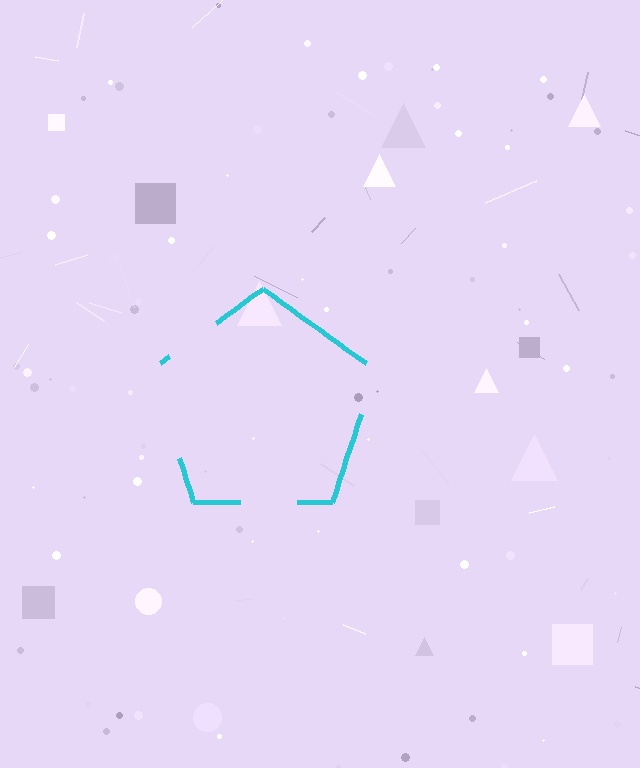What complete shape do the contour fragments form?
The contour fragments form a pentagon.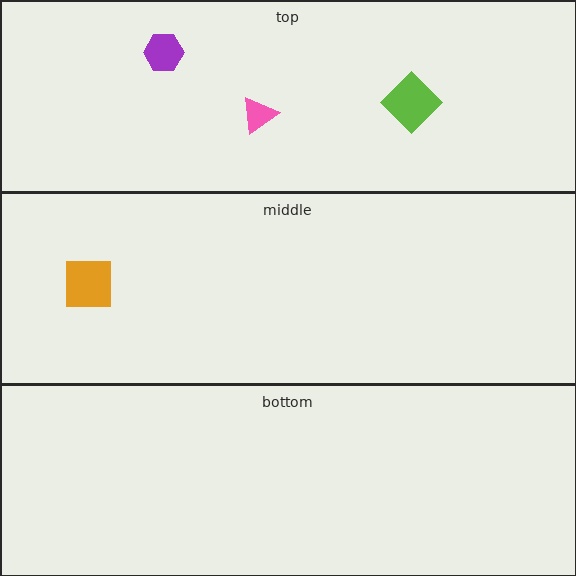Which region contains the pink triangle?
The top region.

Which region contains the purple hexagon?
The top region.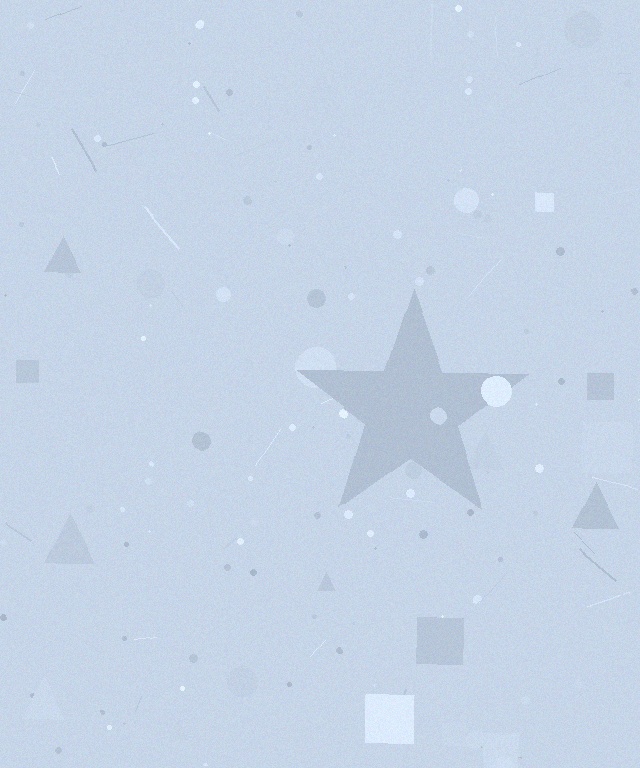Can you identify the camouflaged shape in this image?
The camouflaged shape is a star.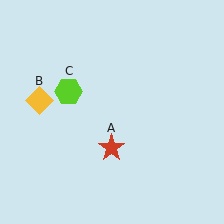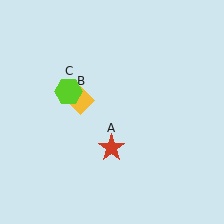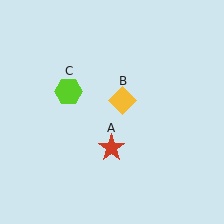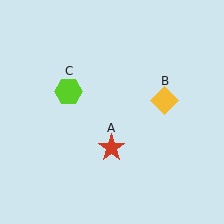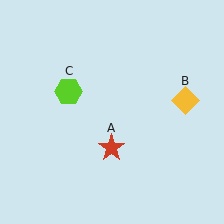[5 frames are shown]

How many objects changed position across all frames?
1 object changed position: yellow diamond (object B).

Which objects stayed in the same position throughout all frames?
Red star (object A) and lime hexagon (object C) remained stationary.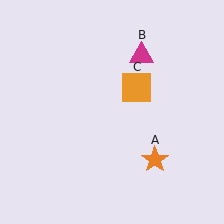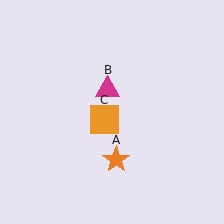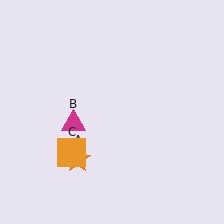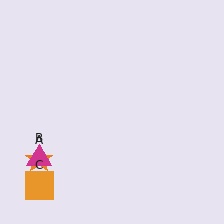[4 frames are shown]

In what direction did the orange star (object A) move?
The orange star (object A) moved left.